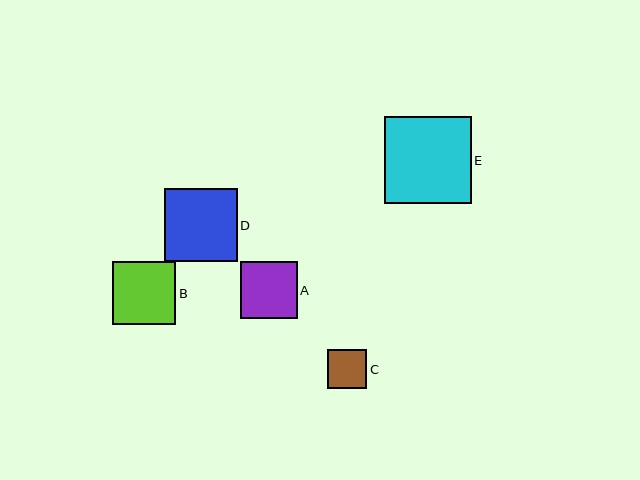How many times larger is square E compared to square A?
Square E is approximately 1.5 times the size of square A.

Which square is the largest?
Square E is the largest with a size of approximately 87 pixels.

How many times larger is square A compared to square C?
Square A is approximately 1.5 times the size of square C.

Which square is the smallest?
Square C is the smallest with a size of approximately 39 pixels.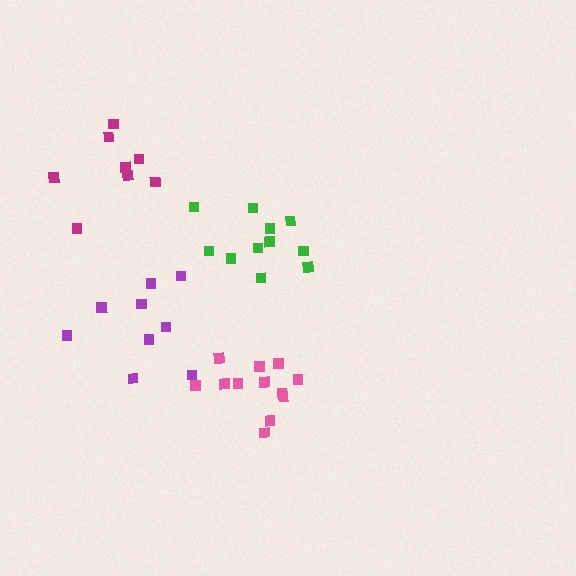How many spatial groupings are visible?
There are 4 spatial groupings.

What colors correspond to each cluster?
The clusters are colored: pink, green, magenta, purple.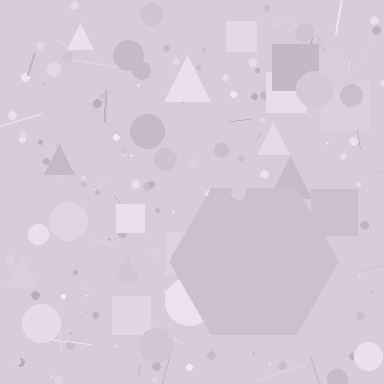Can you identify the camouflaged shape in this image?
The camouflaged shape is a hexagon.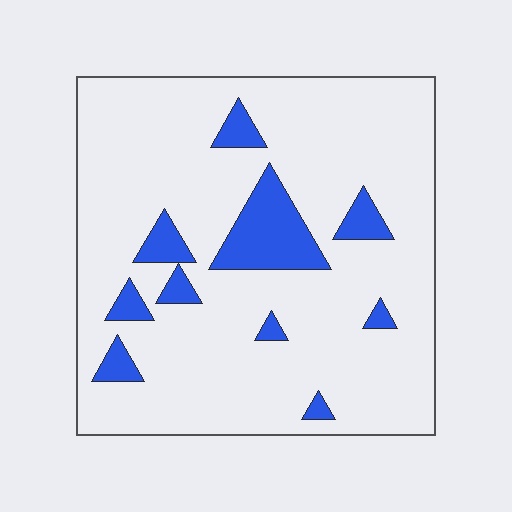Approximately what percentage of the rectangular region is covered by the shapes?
Approximately 15%.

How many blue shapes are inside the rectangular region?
10.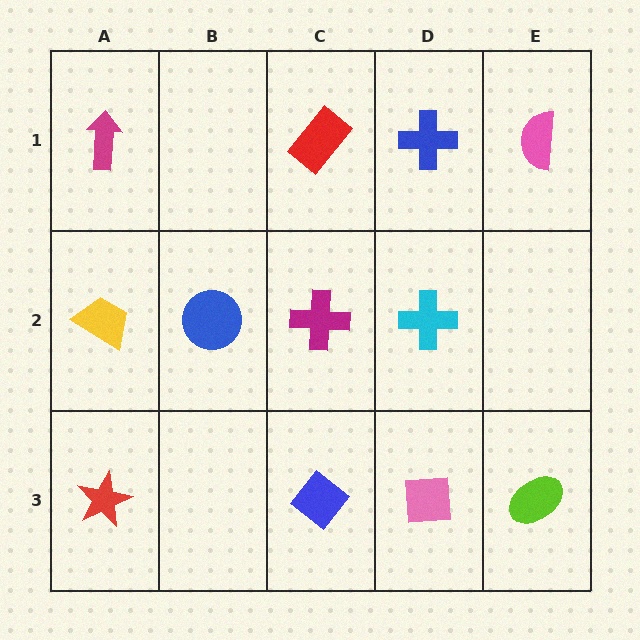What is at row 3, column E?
A lime ellipse.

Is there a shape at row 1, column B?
No, that cell is empty.